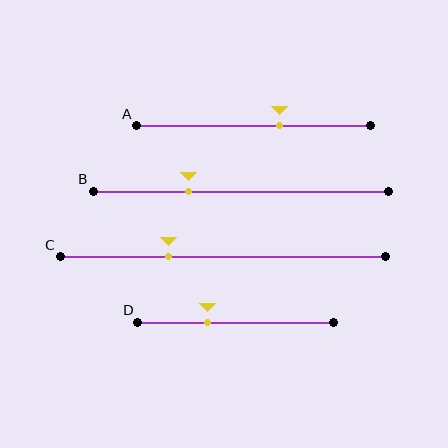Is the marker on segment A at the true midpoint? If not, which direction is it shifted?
No, the marker on segment A is shifted to the right by about 11% of the segment length.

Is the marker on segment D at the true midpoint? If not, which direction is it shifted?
No, the marker on segment D is shifted to the left by about 14% of the segment length.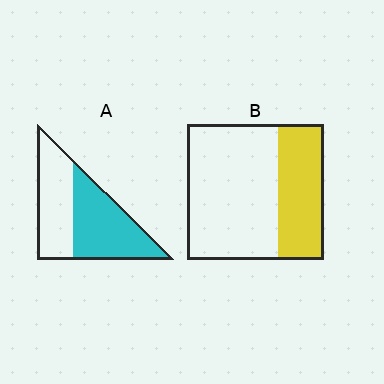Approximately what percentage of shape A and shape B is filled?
A is approximately 55% and B is approximately 35%.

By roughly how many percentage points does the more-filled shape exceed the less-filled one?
By roughly 20 percentage points (A over B).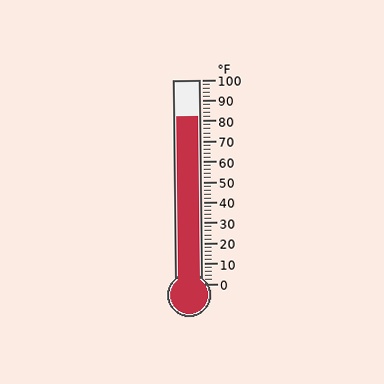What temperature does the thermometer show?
The thermometer shows approximately 82°F.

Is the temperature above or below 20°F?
The temperature is above 20°F.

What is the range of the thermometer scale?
The thermometer scale ranges from 0°F to 100°F.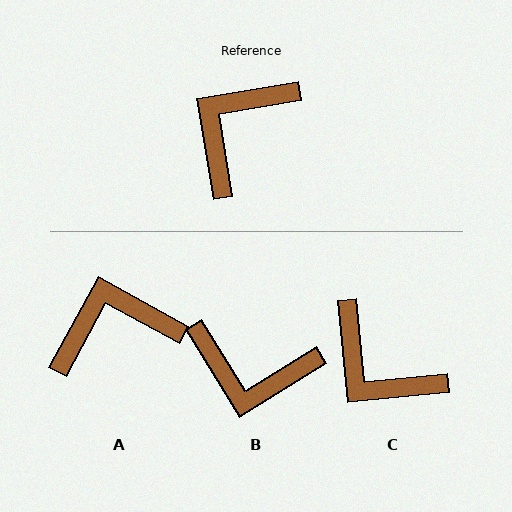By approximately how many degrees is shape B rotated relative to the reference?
Approximately 112 degrees counter-clockwise.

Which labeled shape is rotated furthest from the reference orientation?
B, about 112 degrees away.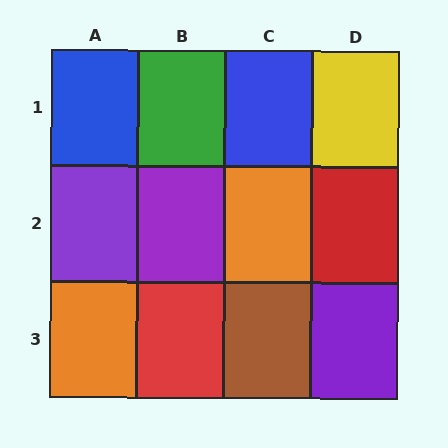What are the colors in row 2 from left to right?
Purple, purple, orange, red.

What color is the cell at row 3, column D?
Purple.